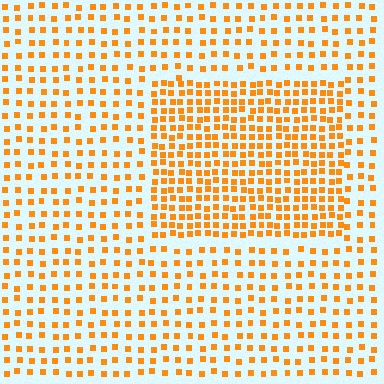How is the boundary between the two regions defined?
The boundary is defined by a change in element density (approximately 1.9x ratio). All elements are the same color, size, and shape.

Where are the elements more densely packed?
The elements are more densely packed inside the rectangle boundary.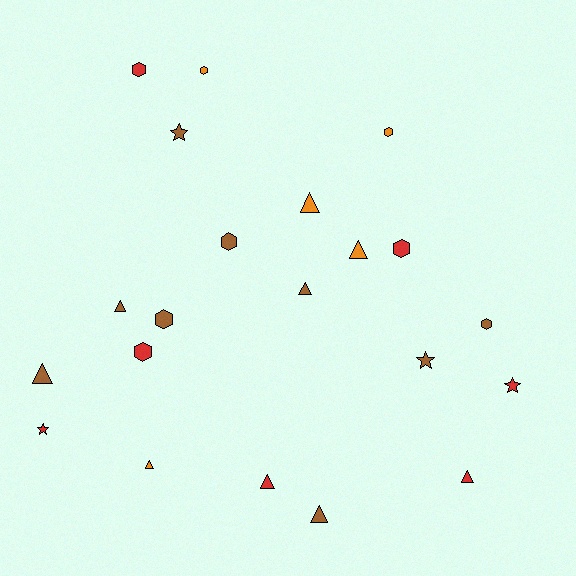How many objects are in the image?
There are 21 objects.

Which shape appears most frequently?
Triangle, with 9 objects.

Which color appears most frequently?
Brown, with 9 objects.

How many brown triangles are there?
There are 4 brown triangles.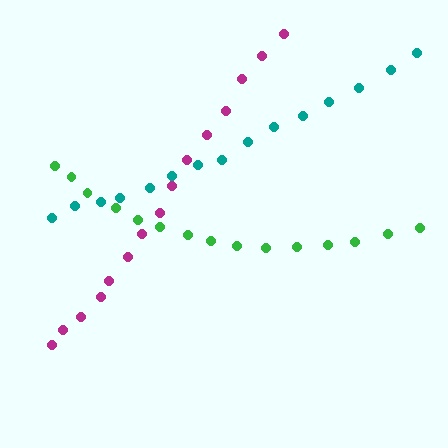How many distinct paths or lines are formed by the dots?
There are 3 distinct paths.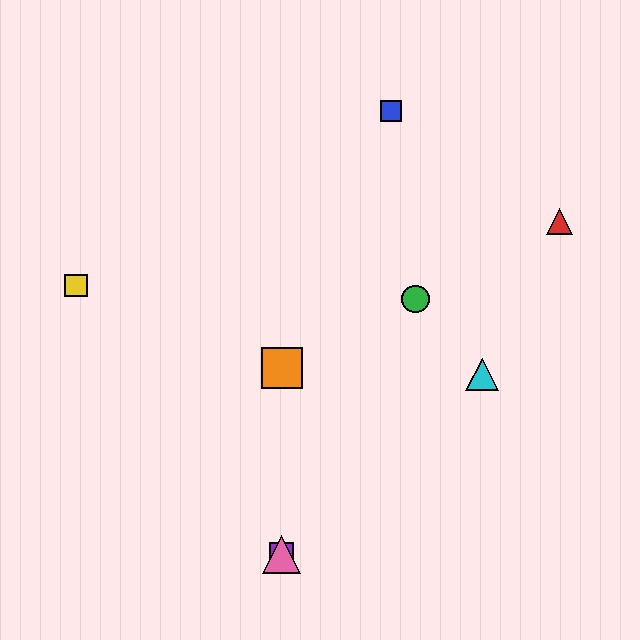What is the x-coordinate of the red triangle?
The red triangle is at x≈560.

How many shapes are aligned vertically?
3 shapes (the purple square, the orange square, the pink triangle) are aligned vertically.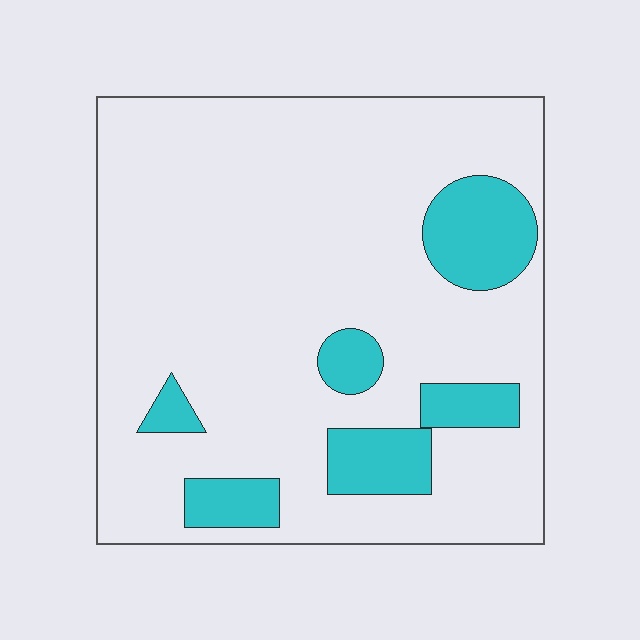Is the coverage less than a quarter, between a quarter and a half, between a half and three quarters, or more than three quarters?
Less than a quarter.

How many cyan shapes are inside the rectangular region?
6.